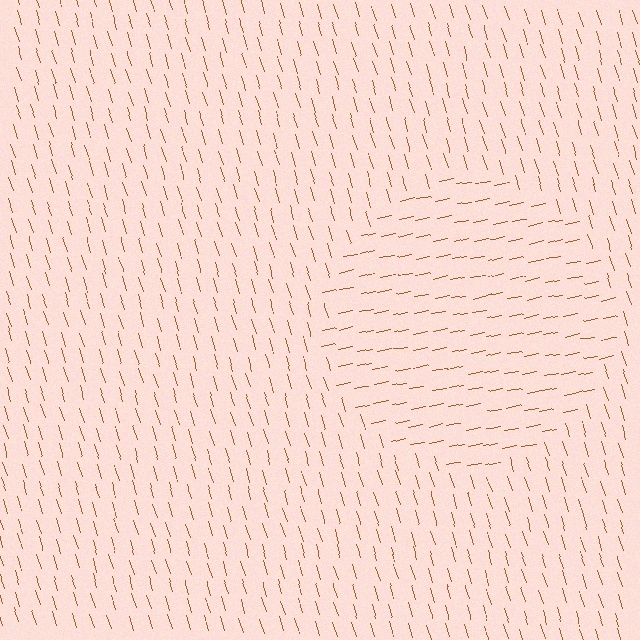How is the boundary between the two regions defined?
The boundary is defined purely by a change in line orientation (approximately 84 degrees difference). All lines are the same color and thickness.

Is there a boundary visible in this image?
Yes, there is a texture boundary formed by a change in line orientation.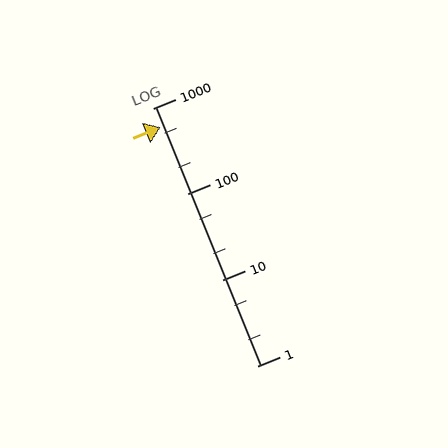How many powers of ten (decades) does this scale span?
The scale spans 3 decades, from 1 to 1000.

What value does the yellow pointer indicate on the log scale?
The pointer indicates approximately 600.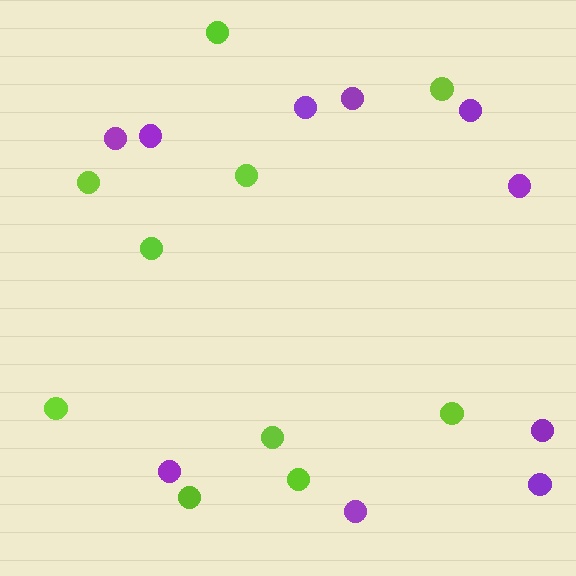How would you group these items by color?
There are 2 groups: one group of purple circles (10) and one group of lime circles (10).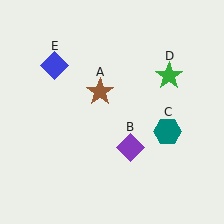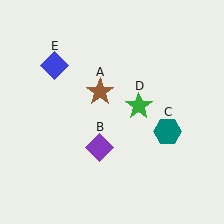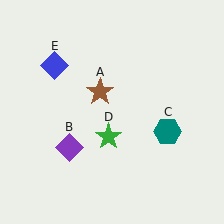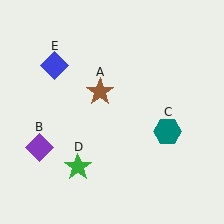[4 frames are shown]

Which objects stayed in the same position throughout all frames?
Brown star (object A) and teal hexagon (object C) and blue diamond (object E) remained stationary.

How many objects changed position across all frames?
2 objects changed position: purple diamond (object B), green star (object D).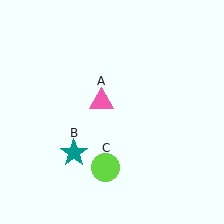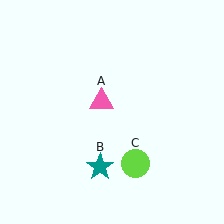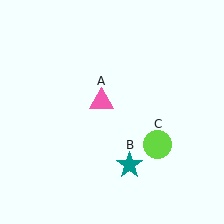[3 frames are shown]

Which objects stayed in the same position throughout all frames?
Pink triangle (object A) remained stationary.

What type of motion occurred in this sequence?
The teal star (object B), lime circle (object C) rotated counterclockwise around the center of the scene.